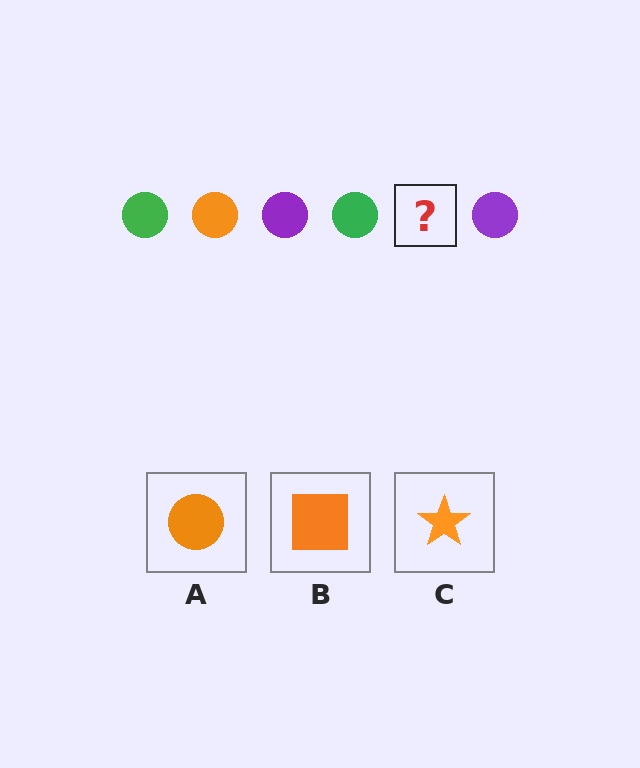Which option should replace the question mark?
Option A.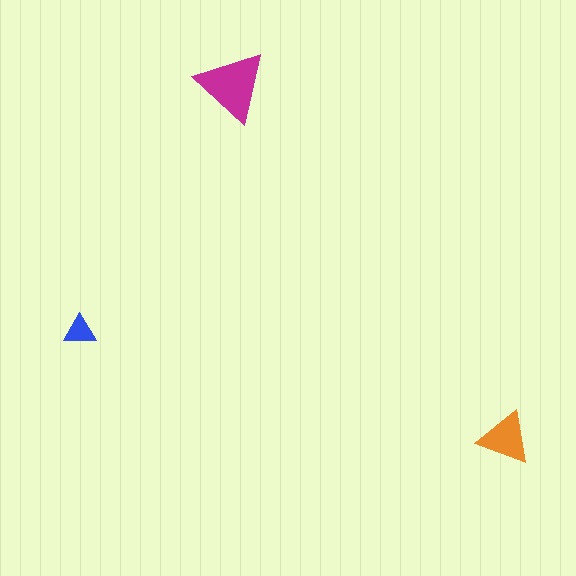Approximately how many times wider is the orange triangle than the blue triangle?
About 1.5 times wider.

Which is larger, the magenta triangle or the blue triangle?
The magenta one.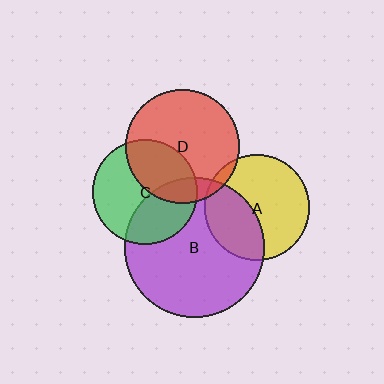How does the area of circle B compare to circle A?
Approximately 1.8 times.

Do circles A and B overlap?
Yes.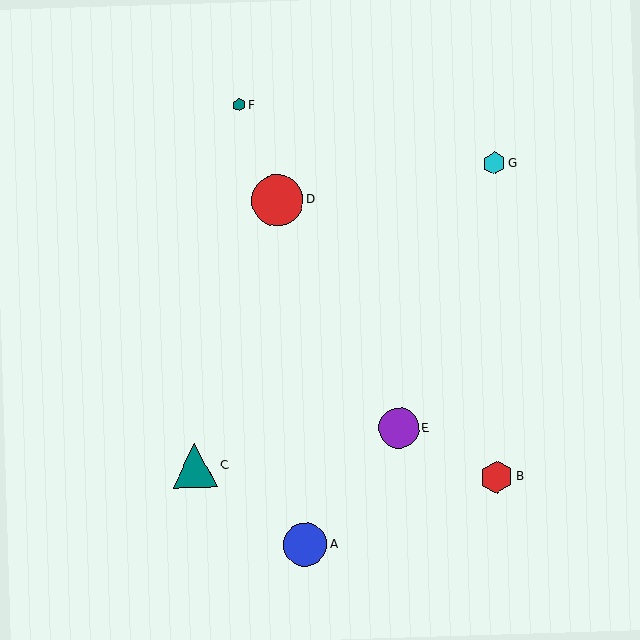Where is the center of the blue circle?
The center of the blue circle is at (305, 545).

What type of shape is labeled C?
Shape C is a teal triangle.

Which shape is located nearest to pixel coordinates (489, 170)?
The cyan hexagon (labeled G) at (495, 163) is nearest to that location.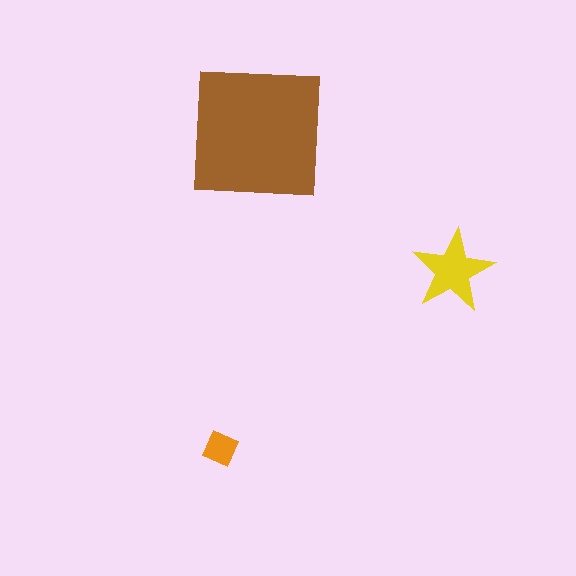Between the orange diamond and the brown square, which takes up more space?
The brown square.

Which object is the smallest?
The orange diamond.